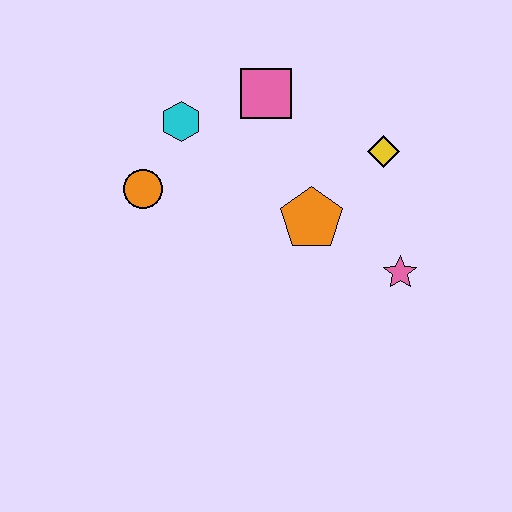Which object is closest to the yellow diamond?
The orange pentagon is closest to the yellow diamond.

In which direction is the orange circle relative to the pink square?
The orange circle is to the left of the pink square.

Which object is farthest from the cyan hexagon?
The pink star is farthest from the cyan hexagon.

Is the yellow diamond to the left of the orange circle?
No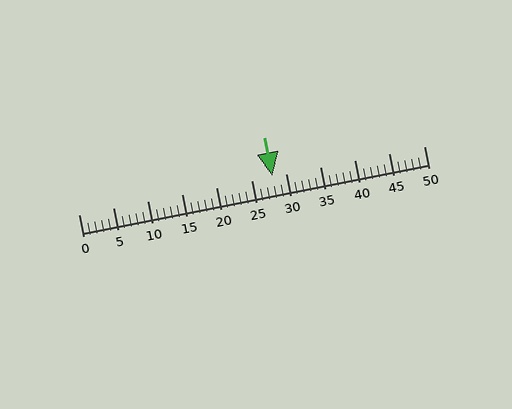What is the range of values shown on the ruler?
The ruler shows values from 0 to 50.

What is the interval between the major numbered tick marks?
The major tick marks are spaced 5 units apart.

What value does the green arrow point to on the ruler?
The green arrow points to approximately 28.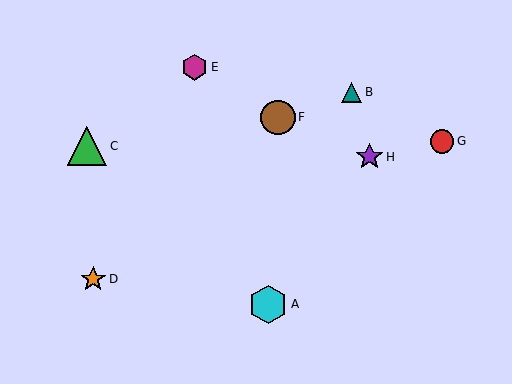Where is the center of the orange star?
The center of the orange star is at (93, 279).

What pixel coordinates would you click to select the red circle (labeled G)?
Click at (442, 141) to select the red circle G.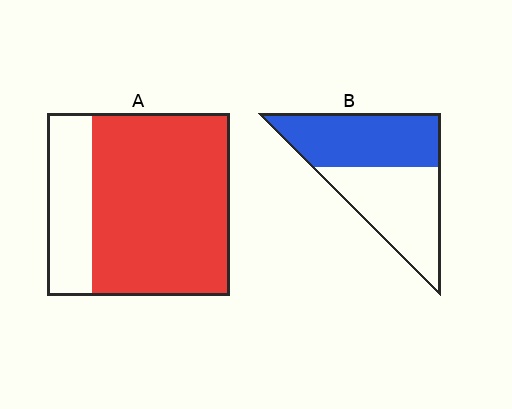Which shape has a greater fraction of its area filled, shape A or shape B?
Shape A.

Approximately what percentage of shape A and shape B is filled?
A is approximately 75% and B is approximately 50%.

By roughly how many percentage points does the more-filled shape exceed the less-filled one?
By roughly 25 percentage points (A over B).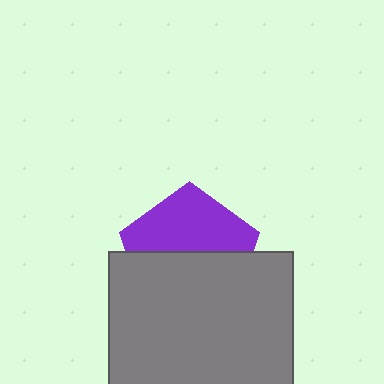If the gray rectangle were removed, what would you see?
You would see the complete purple pentagon.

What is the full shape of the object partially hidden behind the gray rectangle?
The partially hidden object is a purple pentagon.